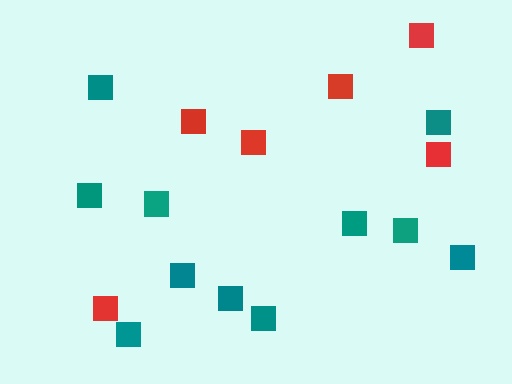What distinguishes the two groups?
There are 2 groups: one group of red squares (6) and one group of teal squares (11).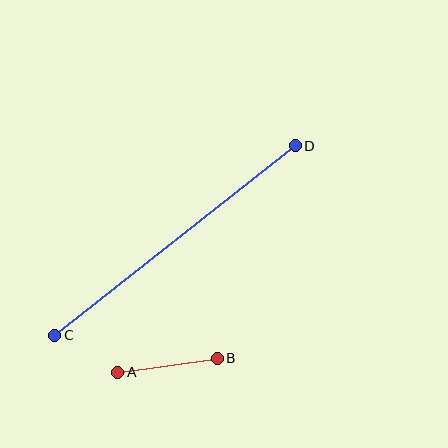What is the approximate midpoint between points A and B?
The midpoint is at approximately (167, 365) pixels.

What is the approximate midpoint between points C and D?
The midpoint is at approximately (175, 240) pixels.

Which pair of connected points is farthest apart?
Points C and D are farthest apart.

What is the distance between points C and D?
The distance is approximately 306 pixels.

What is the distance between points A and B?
The distance is approximately 100 pixels.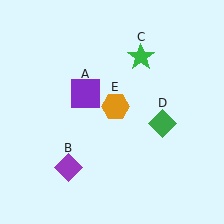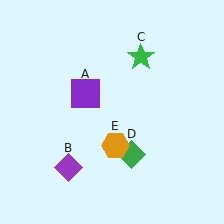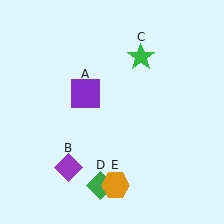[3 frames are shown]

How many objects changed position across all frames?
2 objects changed position: green diamond (object D), orange hexagon (object E).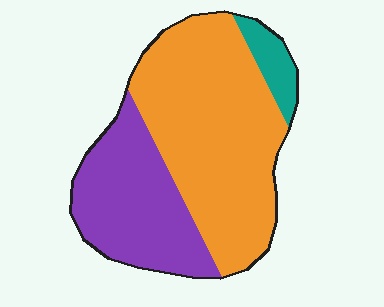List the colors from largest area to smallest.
From largest to smallest: orange, purple, teal.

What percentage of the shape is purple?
Purple takes up about one third (1/3) of the shape.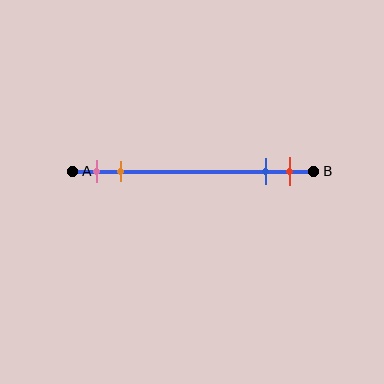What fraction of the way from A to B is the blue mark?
The blue mark is approximately 80% (0.8) of the way from A to B.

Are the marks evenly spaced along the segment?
No, the marks are not evenly spaced.